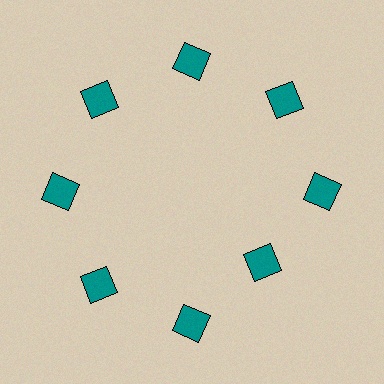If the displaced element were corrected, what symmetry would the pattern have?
It would have 8-fold rotational symmetry — the pattern would map onto itself every 45 degrees.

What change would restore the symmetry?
The symmetry would be restored by moving it outward, back onto the ring so that all 8 squares sit at equal angles and equal distance from the center.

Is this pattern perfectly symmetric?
No. The 8 teal squares are arranged in a ring, but one element near the 4 o'clock position is pulled inward toward the center, breaking the 8-fold rotational symmetry.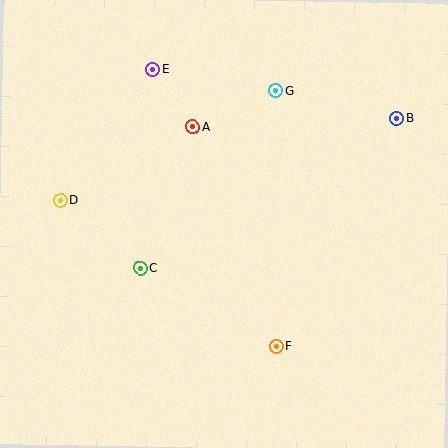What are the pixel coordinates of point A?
Point A is at (193, 127).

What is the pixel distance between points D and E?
The distance between D and E is 161 pixels.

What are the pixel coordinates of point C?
Point C is at (140, 268).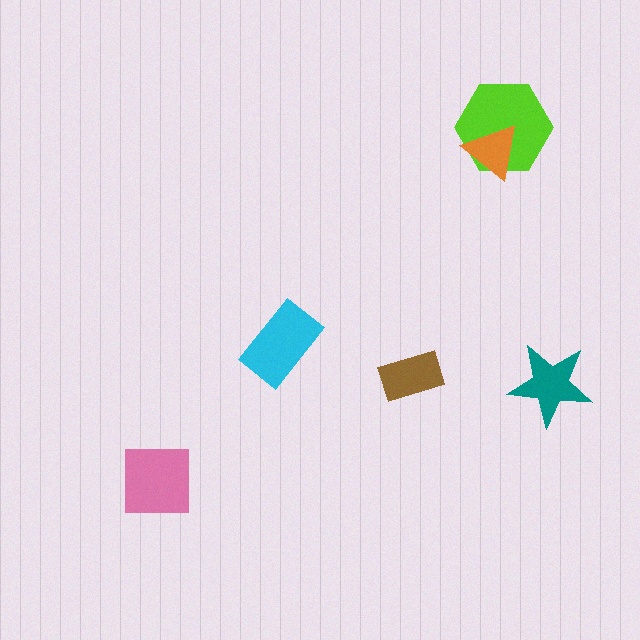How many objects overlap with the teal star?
0 objects overlap with the teal star.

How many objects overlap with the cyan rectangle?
0 objects overlap with the cyan rectangle.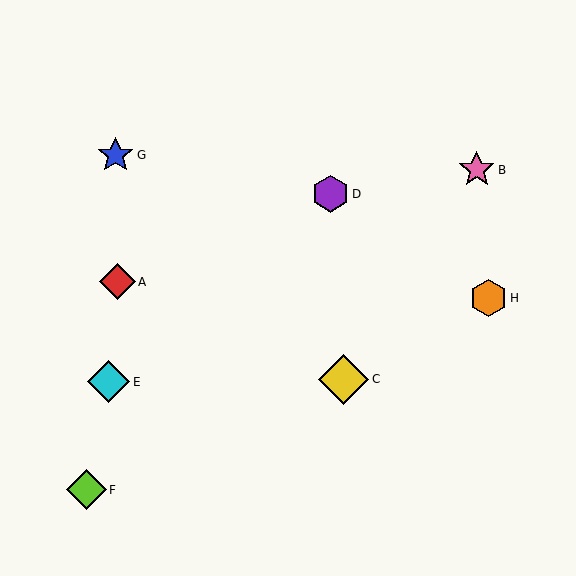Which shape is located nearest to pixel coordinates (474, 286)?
The orange hexagon (labeled H) at (489, 298) is nearest to that location.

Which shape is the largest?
The yellow diamond (labeled C) is the largest.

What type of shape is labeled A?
Shape A is a red diamond.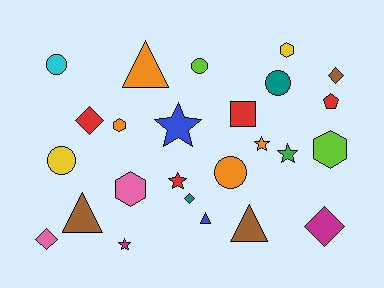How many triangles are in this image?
There are 4 triangles.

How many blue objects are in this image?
There are 2 blue objects.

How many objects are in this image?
There are 25 objects.